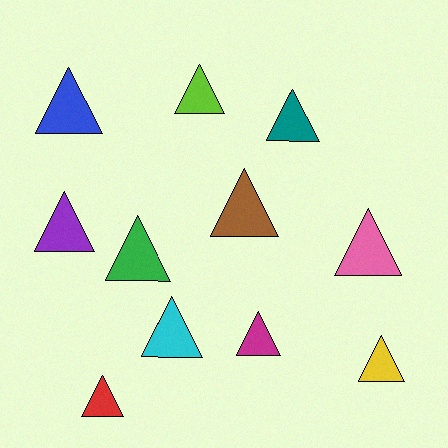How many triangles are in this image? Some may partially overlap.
There are 11 triangles.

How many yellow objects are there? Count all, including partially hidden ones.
There is 1 yellow object.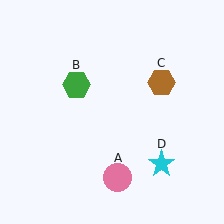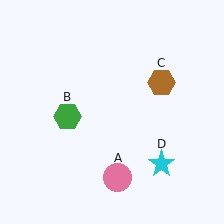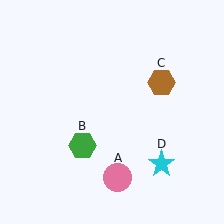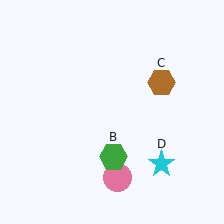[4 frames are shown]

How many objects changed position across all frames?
1 object changed position: green hexagon (object B).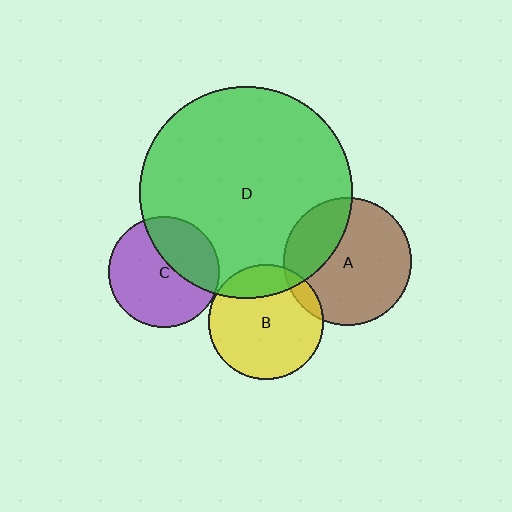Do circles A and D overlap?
Yes.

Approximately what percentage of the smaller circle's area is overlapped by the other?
Approximately 30%.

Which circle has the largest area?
Circle D (green).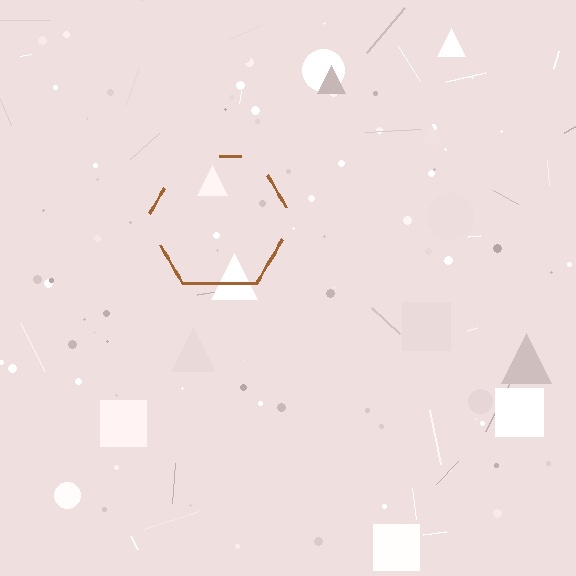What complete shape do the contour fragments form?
The contour fragments form a hexagon.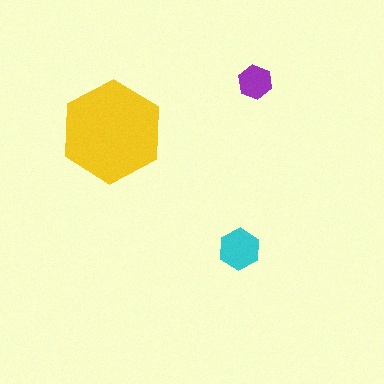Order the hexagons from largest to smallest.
the yellow one, the cyan one, the purple one.